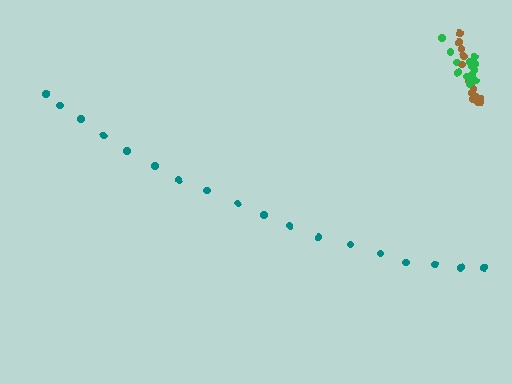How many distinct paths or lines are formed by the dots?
There are 3 distinct paths.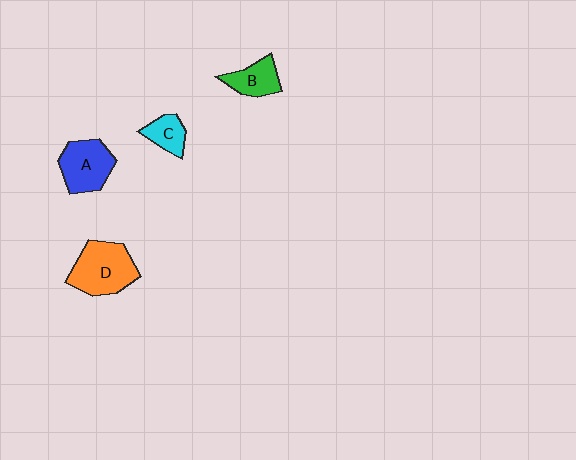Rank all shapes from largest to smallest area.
From largest to smallest: D (orange), A (blue), B (green), C (cyan).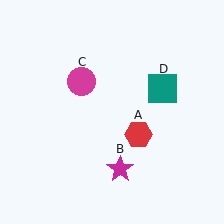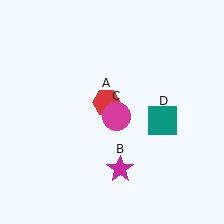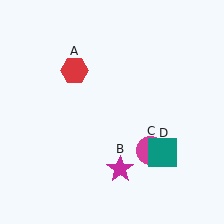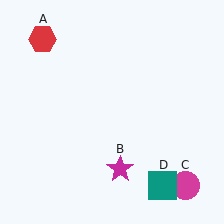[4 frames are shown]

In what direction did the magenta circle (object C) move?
The magenta circle (object C) moved down and to the right.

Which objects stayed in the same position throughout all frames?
Magenta star (object B) remained stationary.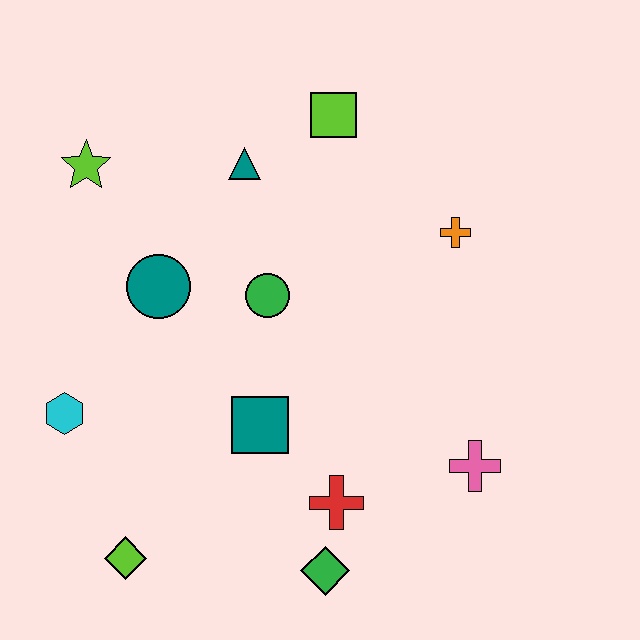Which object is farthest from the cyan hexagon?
The orange cross is farthest from the cyan hexagon.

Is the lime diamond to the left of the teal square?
Yes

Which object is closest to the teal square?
The red cross is closest to the teal square.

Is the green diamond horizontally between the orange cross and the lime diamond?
Yes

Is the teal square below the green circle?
Yes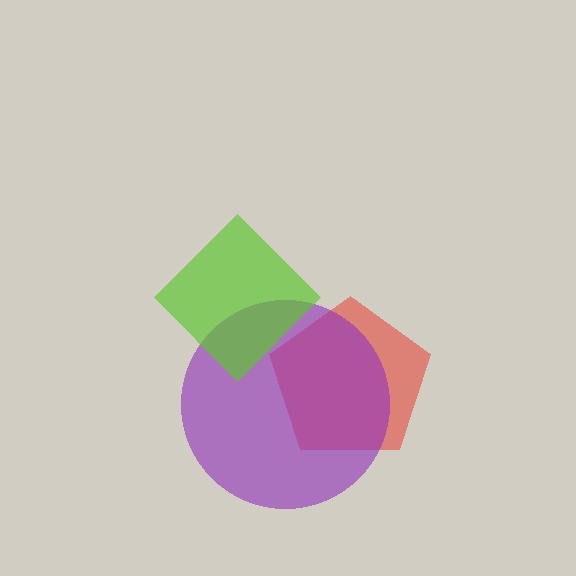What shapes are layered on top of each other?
The layered shapes are: a red pentagon, a purple circle, a lime diamond.